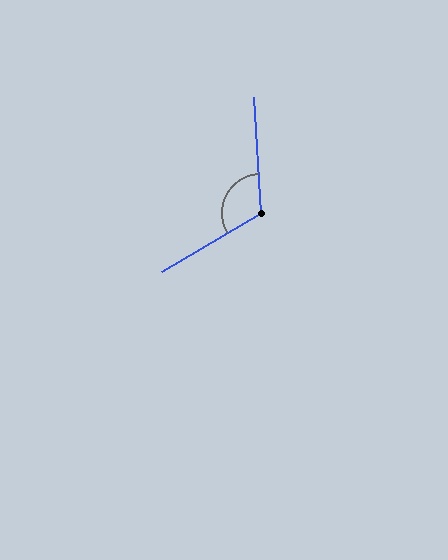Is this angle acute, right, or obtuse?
It is obtuse.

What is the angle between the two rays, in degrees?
Approximately 118 degrees.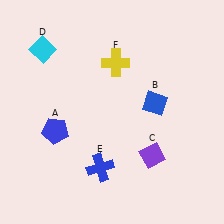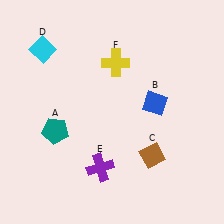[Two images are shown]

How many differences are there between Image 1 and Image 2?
There are 3 differences between the two images.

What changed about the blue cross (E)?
In Image 1, E is blue. In Image 2, it changed to purple.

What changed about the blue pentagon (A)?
In Image 1, A is blue. In Image 2, it changed to teal.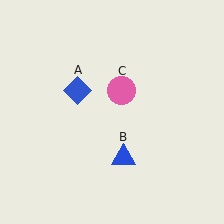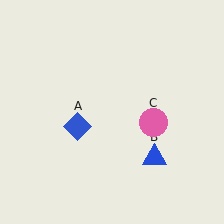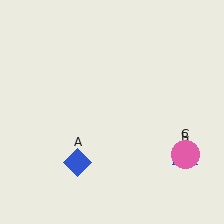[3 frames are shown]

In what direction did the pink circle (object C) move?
The pink circle (object C) moved down and to the right.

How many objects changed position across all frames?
3 objects changed position: blue diamond (object A), blue triangle (object B), pink circle (object C).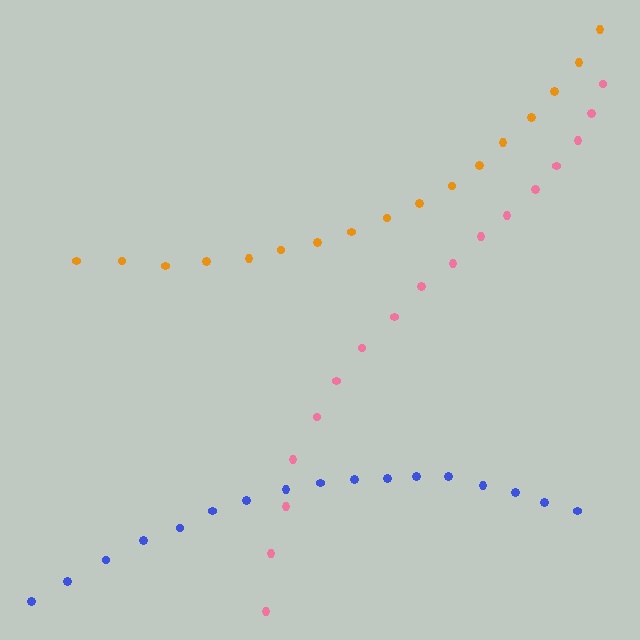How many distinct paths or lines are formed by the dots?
There are 3 distinct paths.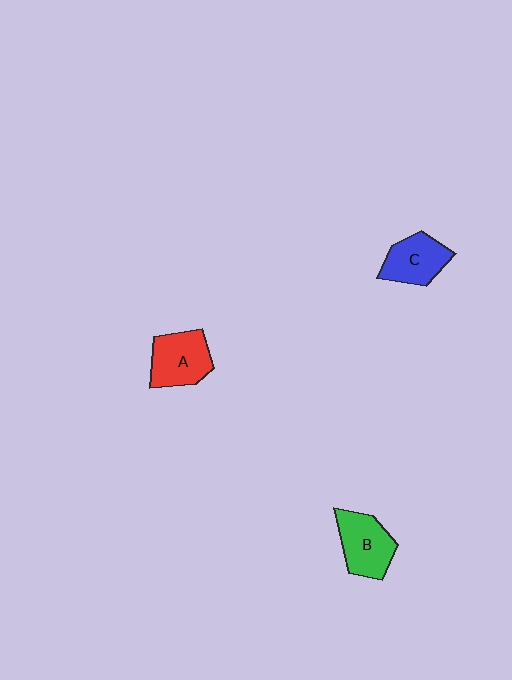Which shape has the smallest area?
Shape C (blue).